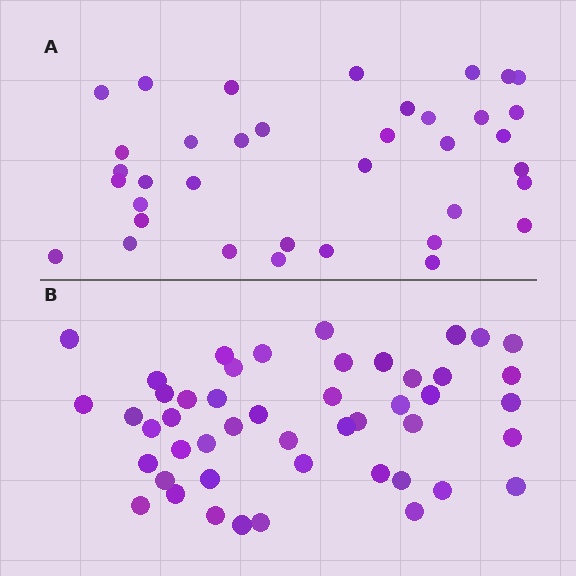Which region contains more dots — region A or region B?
Region B (the bottom region) has more dots.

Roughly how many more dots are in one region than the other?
Region B has roughly 12 or so more dots than region A.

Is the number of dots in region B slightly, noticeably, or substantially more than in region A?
Region B has noticeably more, but not dramatically so. The ratio is roughly 1.3 to 1.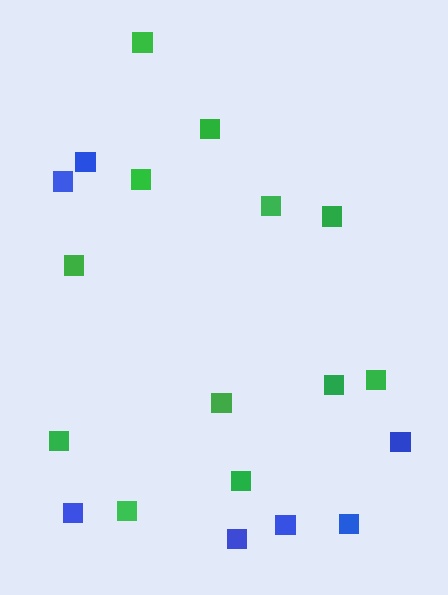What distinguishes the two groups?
There are 2 groups: one group of blue squares (7) and one group of green squares (12).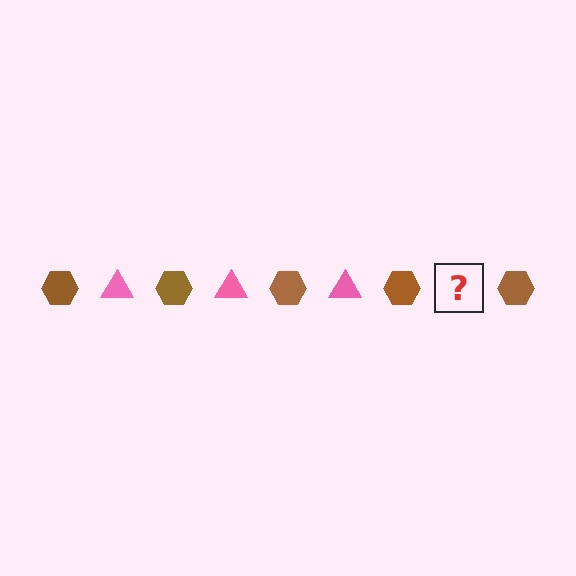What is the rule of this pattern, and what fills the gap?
The rule is that the pattern alternates between brown hexagon and pink triangle. The gap should be filled with a pink triangle.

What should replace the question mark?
The question mark should be replaced with a pink triangle.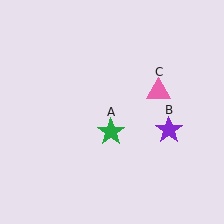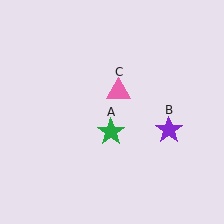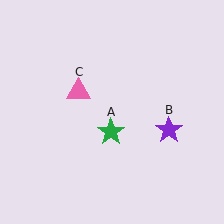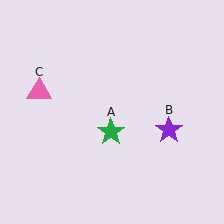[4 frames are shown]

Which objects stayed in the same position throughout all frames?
Green star (object A) and purple star (object B) remained stationary.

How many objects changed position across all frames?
1 object changed position: pink triangle (object C).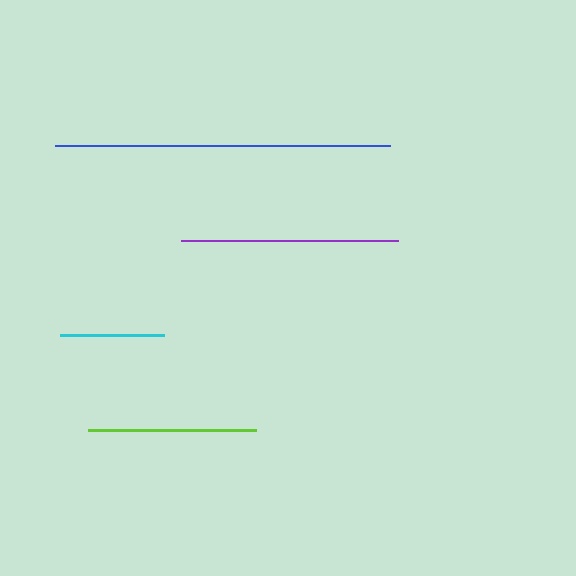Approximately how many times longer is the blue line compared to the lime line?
The blue line is approximately 2.0 times the length of the lime line.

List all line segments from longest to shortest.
From longest to shortest: blue, purple, lime, cyan.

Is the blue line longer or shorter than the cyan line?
The blue line is longer than the cyan line.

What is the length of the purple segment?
The purple segment is approximately 216 pixels long.